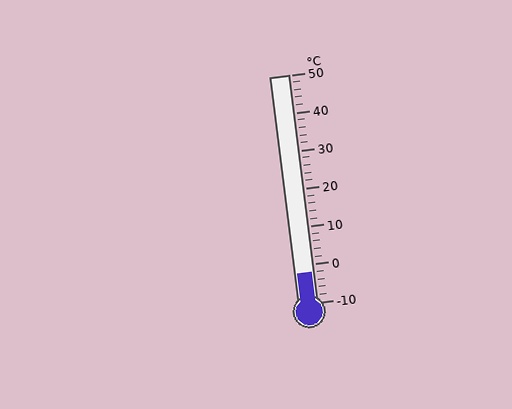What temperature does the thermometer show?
The thermometer shows approximately -2°C.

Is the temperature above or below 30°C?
The temperature is below 30°C.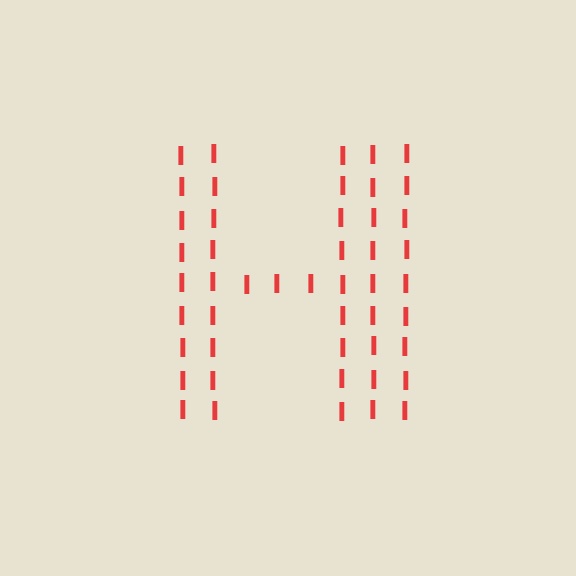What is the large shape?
The large shape is the letter H.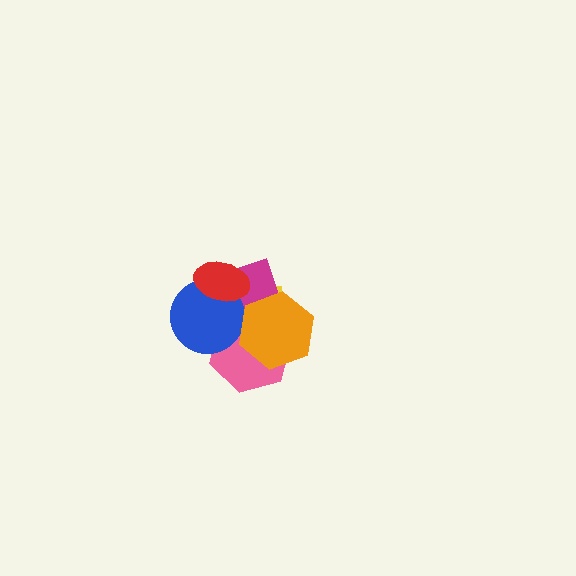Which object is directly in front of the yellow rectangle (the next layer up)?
The magenta diamond is directly in front of the yellow rectangle.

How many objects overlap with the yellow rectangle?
5 objects overlap with the yellow rectangle.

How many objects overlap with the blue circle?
4 objects overlap with the blue circle.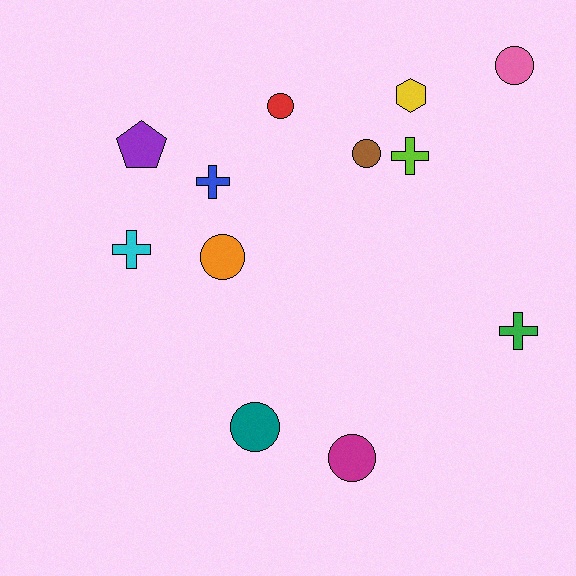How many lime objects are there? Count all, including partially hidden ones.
There is 1 lime object.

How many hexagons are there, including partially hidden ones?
There is 1 hexagon.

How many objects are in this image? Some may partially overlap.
There are 12 objects.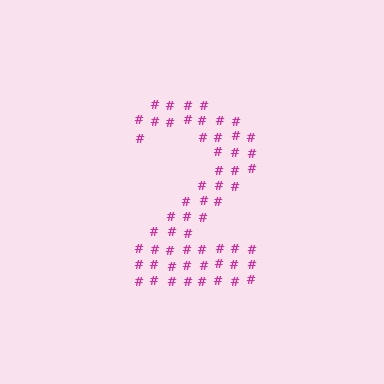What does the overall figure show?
The overall figure shows the digit 2.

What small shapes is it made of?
It is made of small hash symbols.